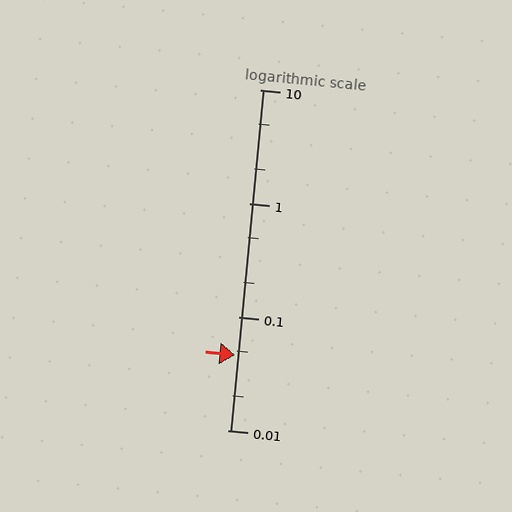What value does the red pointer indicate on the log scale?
The pointer indicates approximately 0.046.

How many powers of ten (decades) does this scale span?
The scale spans 3 decades, from 0.01 to 10.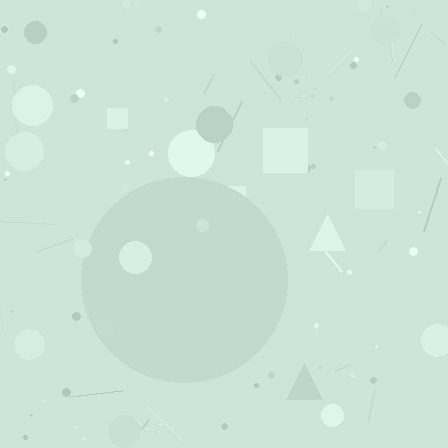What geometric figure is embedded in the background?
A circle is embedded in the background.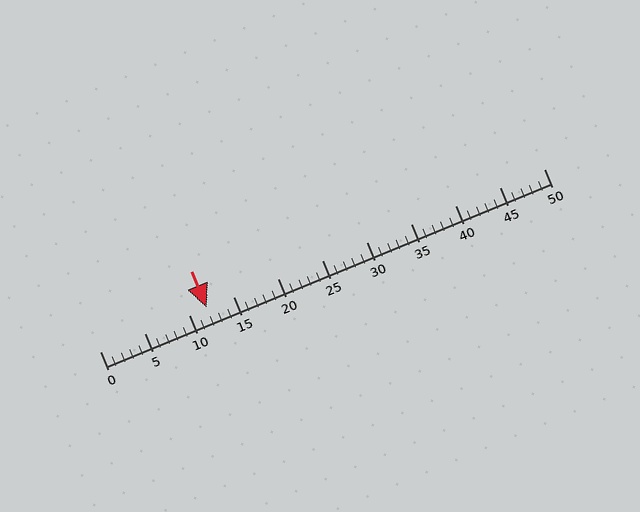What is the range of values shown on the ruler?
The ruler shows values from 0 to 50.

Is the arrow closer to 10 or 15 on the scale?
The arrow is closer to 10.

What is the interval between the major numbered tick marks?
The major tick marks are spaced 5 units apart.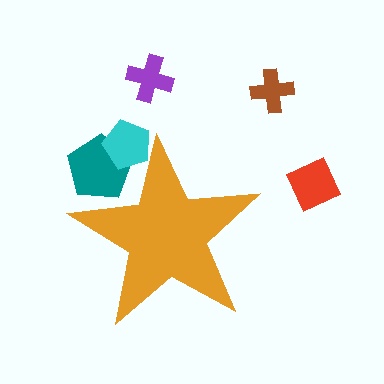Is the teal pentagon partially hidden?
Yes, the teal pentagon is partially hidden behind the orange star.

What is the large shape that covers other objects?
An orange star.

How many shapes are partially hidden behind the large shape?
2 shapes are partially hidden.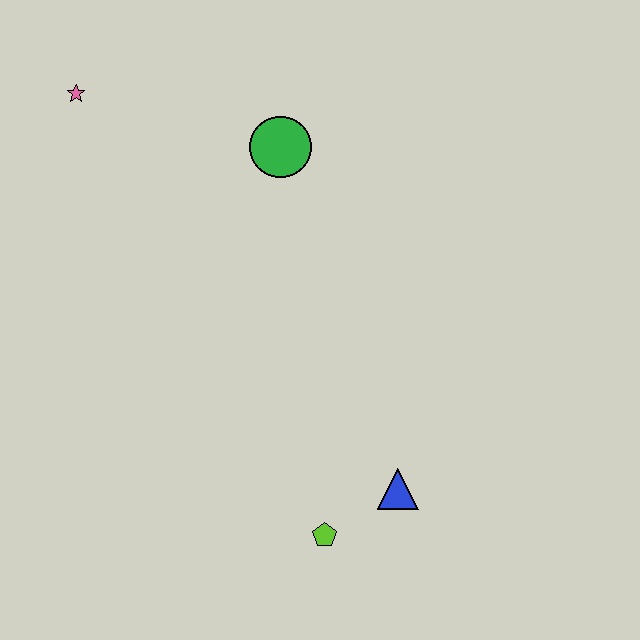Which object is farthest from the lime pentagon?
The pink star is farthest from the lime pentagon.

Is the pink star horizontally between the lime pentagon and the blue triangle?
No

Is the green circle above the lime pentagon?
Yes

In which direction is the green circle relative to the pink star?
The green circle is to the right of the pink star.